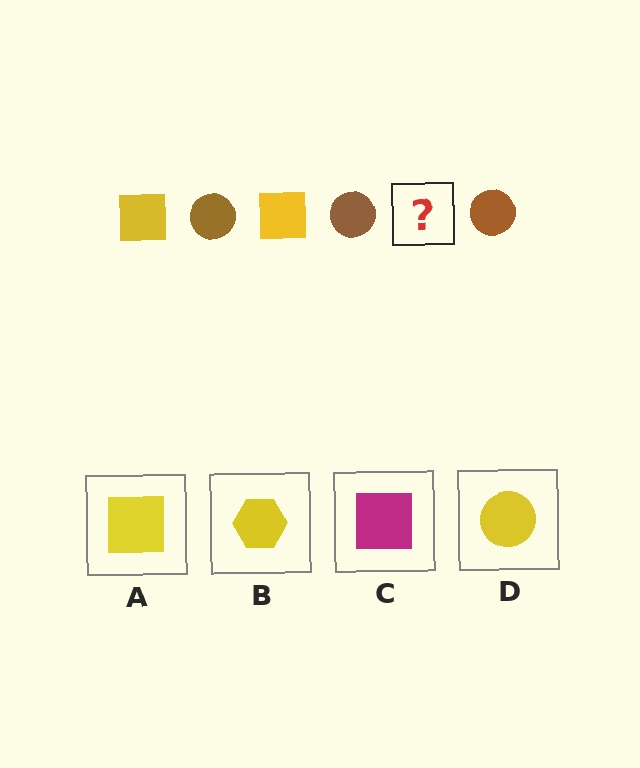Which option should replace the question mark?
Option A.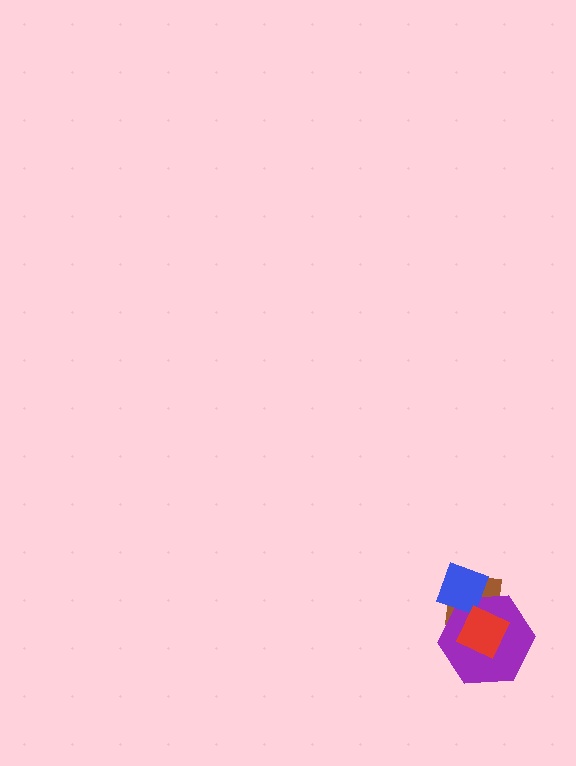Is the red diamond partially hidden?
No, no other shape covers it.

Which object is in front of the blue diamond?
The red diamond is in front of the blue diamond.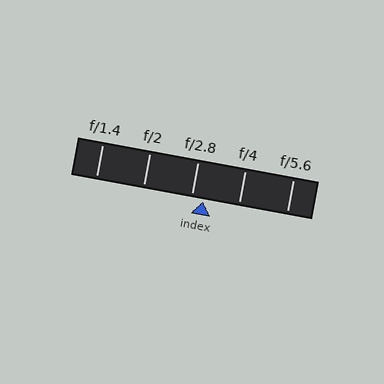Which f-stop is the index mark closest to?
The index mark is closest to f/2.8.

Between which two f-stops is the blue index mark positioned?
The index mark is between f/2.8 and f/4.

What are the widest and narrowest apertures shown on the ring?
The widest aperture shown is f/1.4 and the narrowest is f/5.6.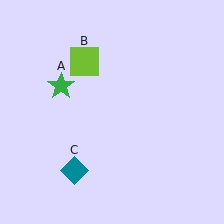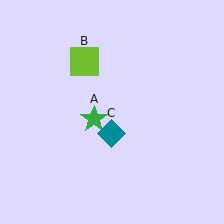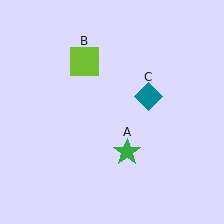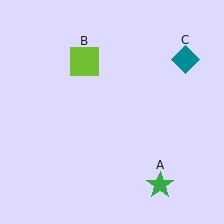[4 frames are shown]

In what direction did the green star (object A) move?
The green star (object A) moved down and to the right.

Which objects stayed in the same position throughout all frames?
Lime square (object B) remained stationary.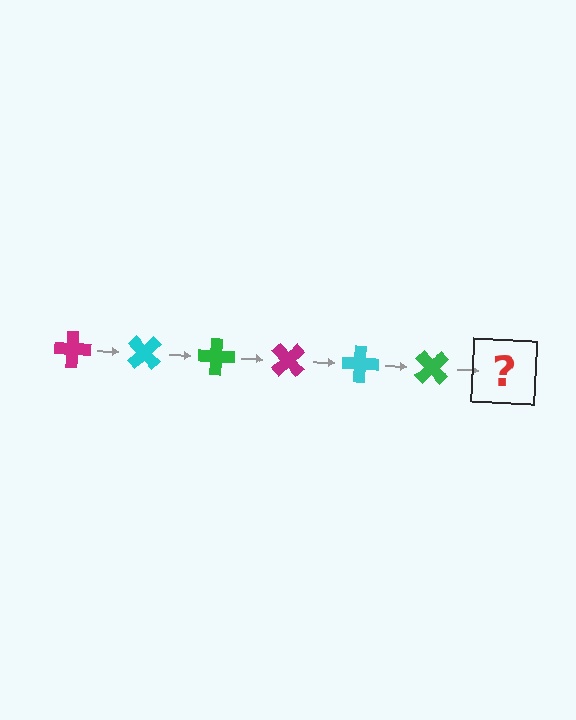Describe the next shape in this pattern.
It should be a magenta cross, rotated 270 degrees from the start.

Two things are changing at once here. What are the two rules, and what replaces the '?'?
The two rules are that it rotates 45 degrees each step and the color cycles through magenta, cyan, and green. The '?' should be a magenta cross, rotated 270 degrees from the start.